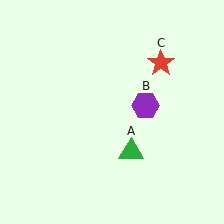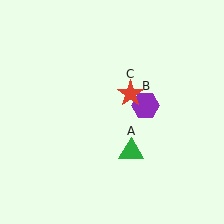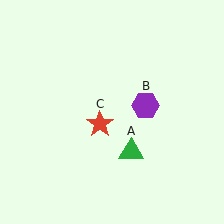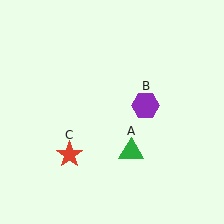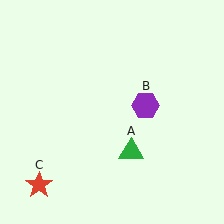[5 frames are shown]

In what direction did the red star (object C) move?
The red star (object C) moved down and to the left.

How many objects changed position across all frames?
1 object changed position: red star (object C).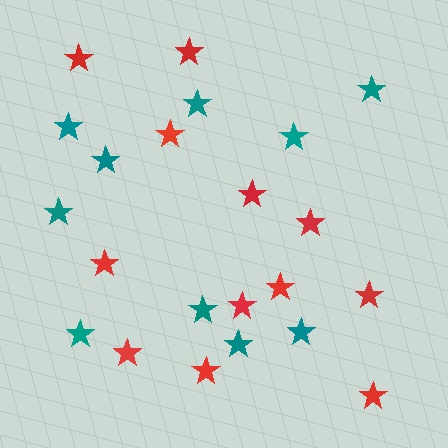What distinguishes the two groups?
There are 2 groups: one group of teal stars (10) and one group of red stars (12).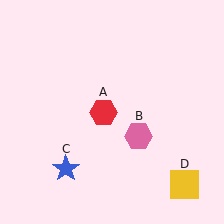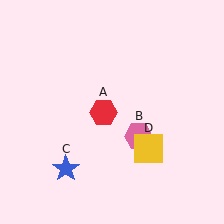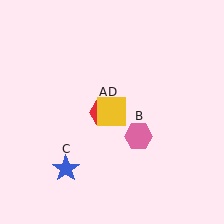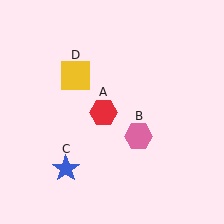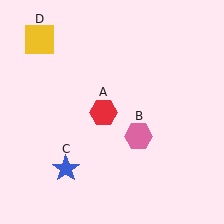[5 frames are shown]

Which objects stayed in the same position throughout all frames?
Red hexagon (object A) and pink hexagon (object B) and blue star (object C) remained stationary.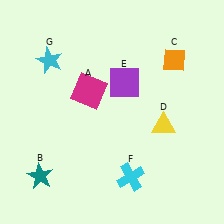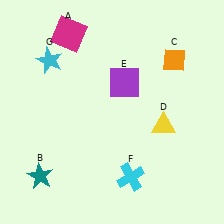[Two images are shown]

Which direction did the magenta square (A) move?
The magenta square (A) moved up.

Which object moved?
The magenta square (A) moved up.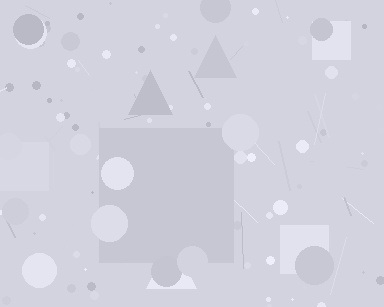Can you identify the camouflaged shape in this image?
The camouflaged shape is a square.